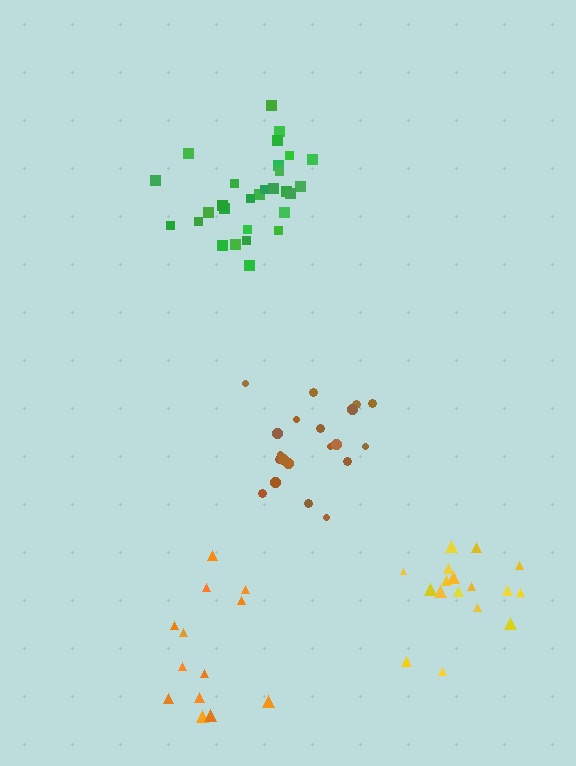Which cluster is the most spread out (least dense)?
Orange.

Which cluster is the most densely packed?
Green.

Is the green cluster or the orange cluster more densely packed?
Green.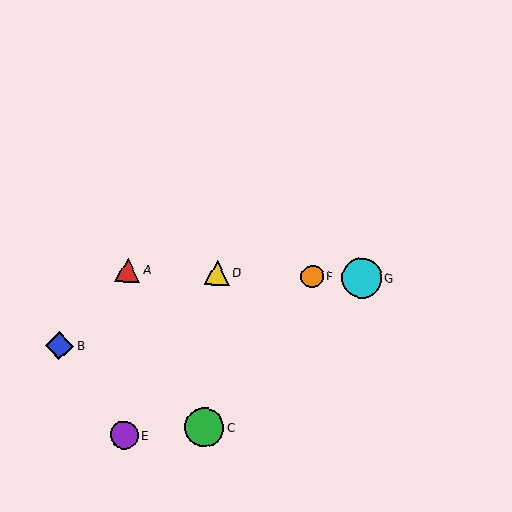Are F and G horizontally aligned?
Yes, both are at y≈276.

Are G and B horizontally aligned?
No, G is at y≈278 and B is at y≈346.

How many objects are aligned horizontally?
4 objects (A, D, F, G) are aligned horizontally.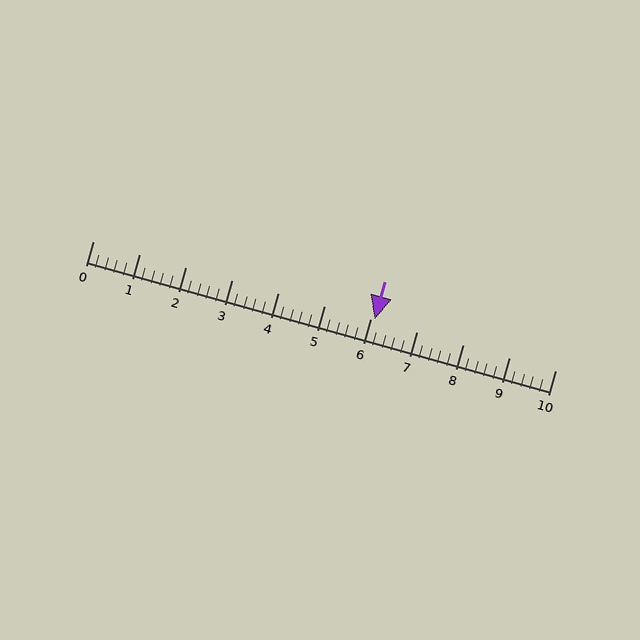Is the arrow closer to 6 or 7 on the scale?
The arrow is closer to 6.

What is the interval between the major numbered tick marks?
The major tick marks are spaced 1 units apart.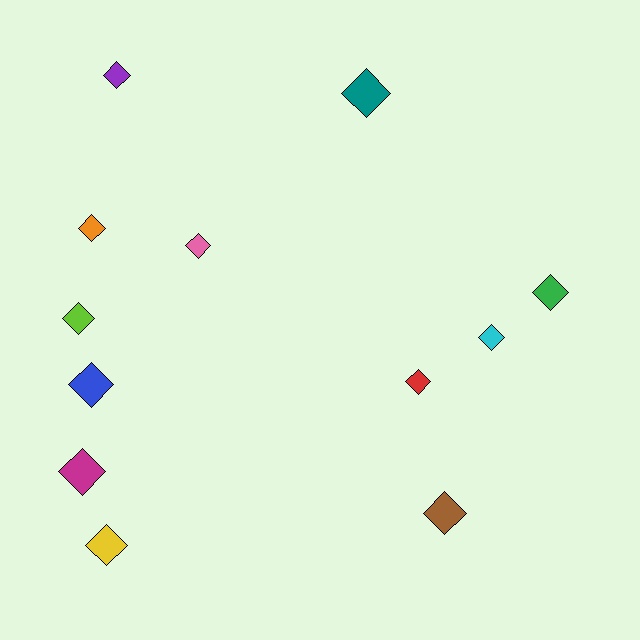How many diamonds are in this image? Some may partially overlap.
There are 12 diamonds.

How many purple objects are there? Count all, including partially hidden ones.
There is 1 purple object.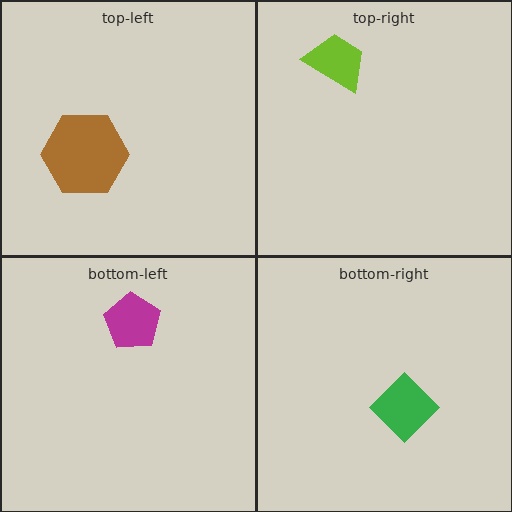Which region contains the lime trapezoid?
The top-right region.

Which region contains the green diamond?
The bottom-right region.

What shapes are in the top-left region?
The brown hexagon.